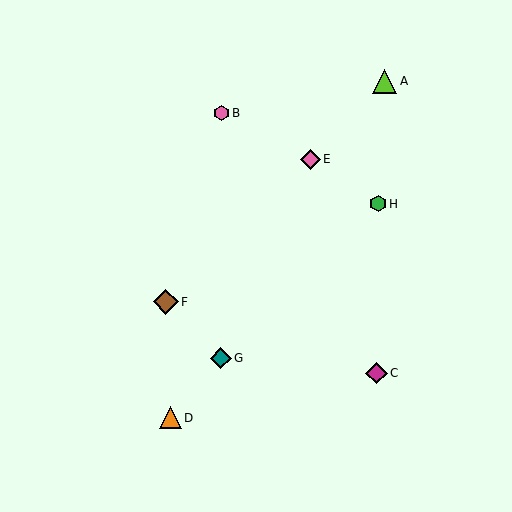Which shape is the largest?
The brown diamond (labeled F) is the largest.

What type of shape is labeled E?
Shape E is a pink diamond.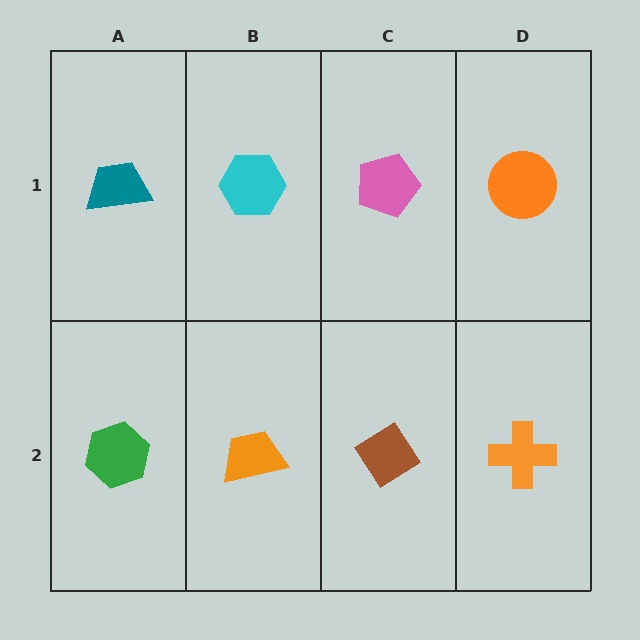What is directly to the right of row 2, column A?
An orange trapezoid.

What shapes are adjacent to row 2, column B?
A cyan hexagon (row 1, column B), a green hexagon (row 2, column A), a brown diamond (row 2, column C).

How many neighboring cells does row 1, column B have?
3.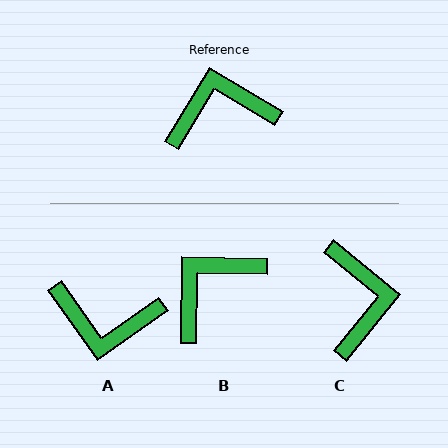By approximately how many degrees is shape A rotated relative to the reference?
Approximately 156 degrees counter-clockwise.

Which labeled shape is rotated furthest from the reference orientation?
A, about 156 degrees away.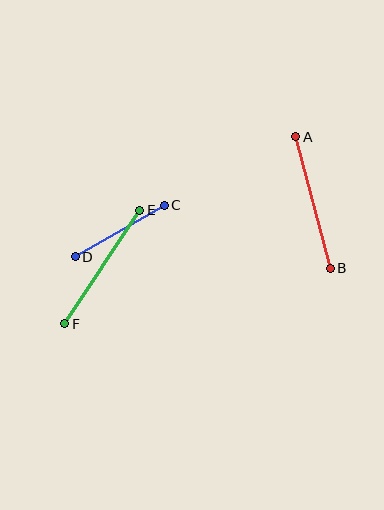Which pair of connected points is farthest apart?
Points E and F are farthest apart.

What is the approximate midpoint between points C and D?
The midpoint is at approximately (120, 231) pixels.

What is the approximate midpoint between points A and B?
The midpoint is at approximately (313, 203) pixels.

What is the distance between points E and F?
The distance is approximately 136 pixels.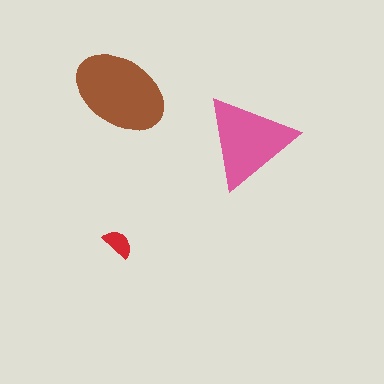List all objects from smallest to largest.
The red semicircle, the pink triangle, the brown ellipse.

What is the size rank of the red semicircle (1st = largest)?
3rd.